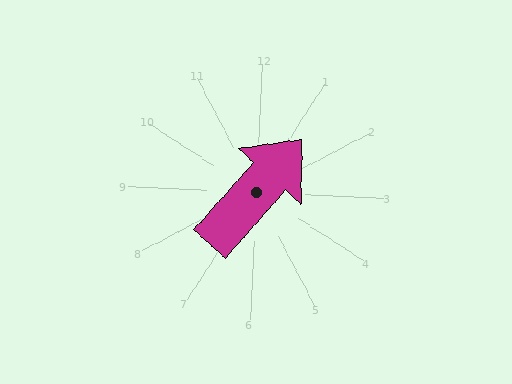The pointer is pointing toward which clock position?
Roughly 1 o'clock.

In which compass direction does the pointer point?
Northeast.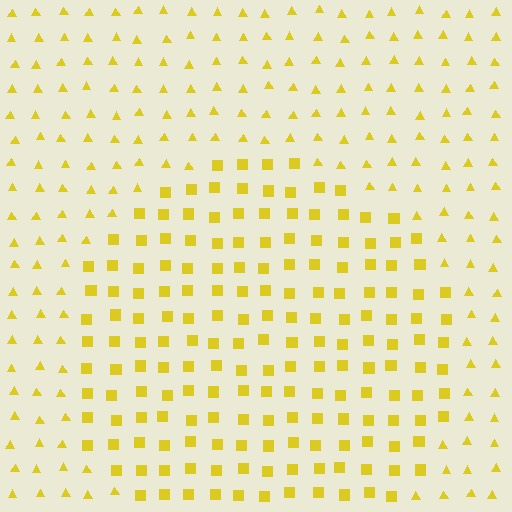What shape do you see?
I see a circle.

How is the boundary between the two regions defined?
The boundary is defined by a change in element shape: squares inside vs. triangles outside. All elements share the same color and spacing.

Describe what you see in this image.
The image is filled with small yellow elements arranged in a uniform grid. A circle-shaped region contains squares, while the surrounding area contains triangles. The boundary is defined purely by the change in element shape.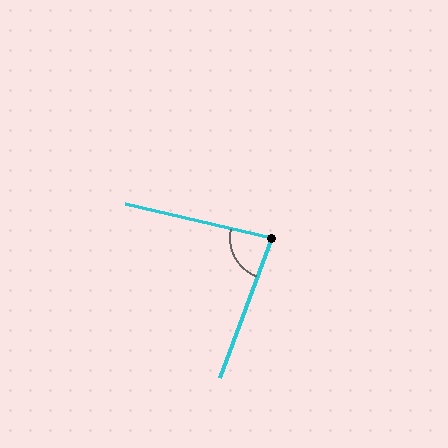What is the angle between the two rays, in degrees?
Approximately 83 degrees.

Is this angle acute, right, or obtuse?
It is acute.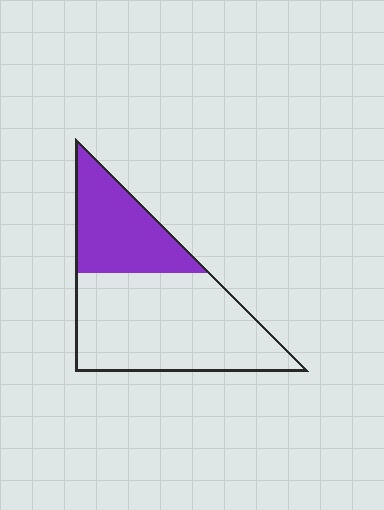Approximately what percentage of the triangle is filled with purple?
Approximately 35%.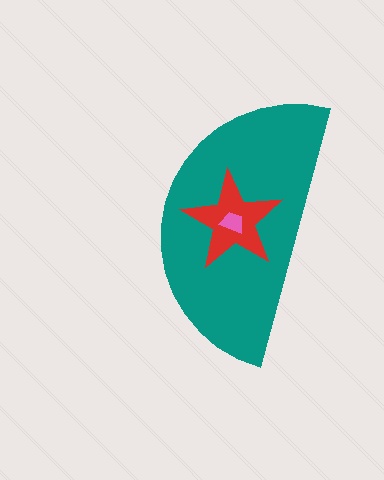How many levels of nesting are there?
3.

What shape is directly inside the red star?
The pink trapezoid.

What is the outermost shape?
The teal semicircle.